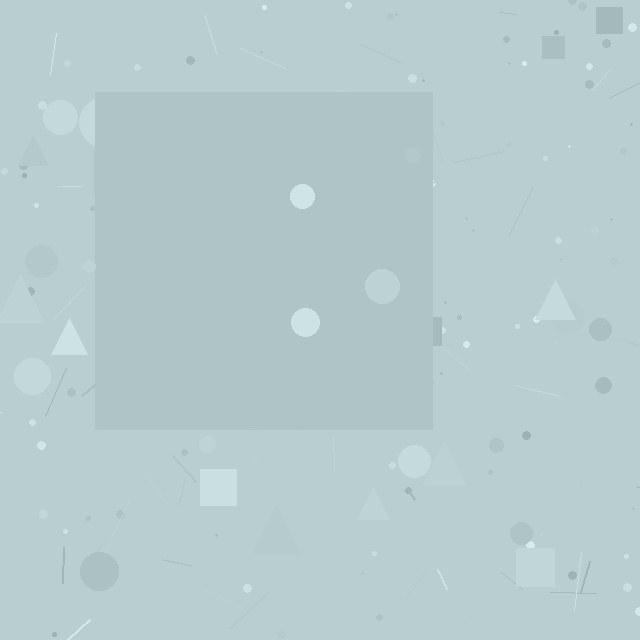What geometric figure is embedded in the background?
A square is embedded in the background.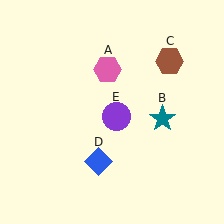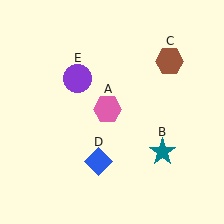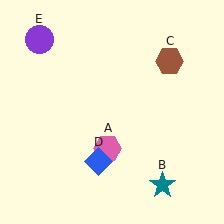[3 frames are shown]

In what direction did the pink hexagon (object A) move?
The pink hexagon (object A) moved down.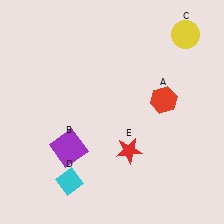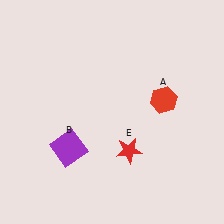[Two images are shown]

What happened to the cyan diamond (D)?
The cyan diamond (D) was removed in Image 2. It was in the bottom-left area of Image 1.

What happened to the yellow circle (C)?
The yellow circle (C) was removed in Image 2. It was in the top-right area of Image 1.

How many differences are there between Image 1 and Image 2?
There are 2 differences between the two images.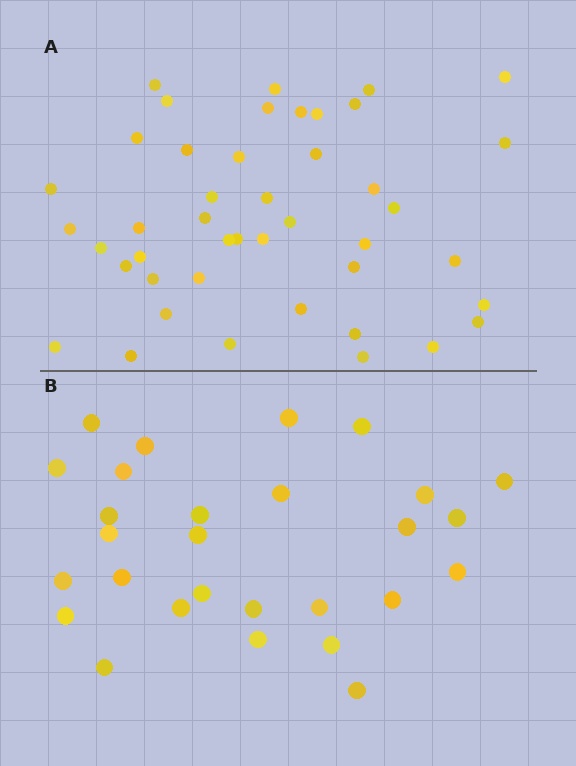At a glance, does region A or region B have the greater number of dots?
Region A (the top region) has more dots.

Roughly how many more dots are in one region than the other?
Region A has approximately 15 more dots than region B.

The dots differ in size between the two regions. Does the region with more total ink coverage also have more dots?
No. Region B has more total ink coverage because its dots are larger, but region A actually contains more individual dots. Total area can be misleading — the number of items is what matters here.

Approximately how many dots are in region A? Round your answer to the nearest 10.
About 40 dots. (The exact count is 44, which rounds to 40.)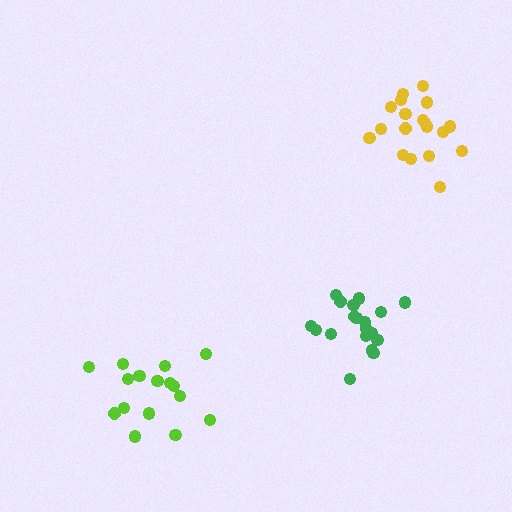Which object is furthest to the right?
The yellow cluster is rightmost.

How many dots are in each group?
Group 1: 19 dots, Group 2: 19 dots, Group 3: 16 dots (54 total).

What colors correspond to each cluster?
The clusters are colored: green, yellow, lime.